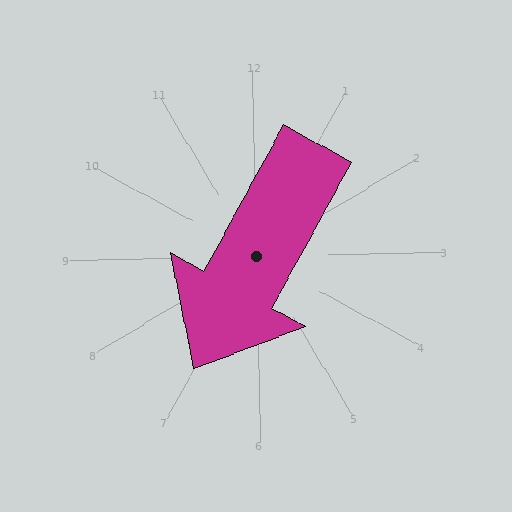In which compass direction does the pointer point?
Southwest.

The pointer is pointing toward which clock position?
Roughly 7 o'clock.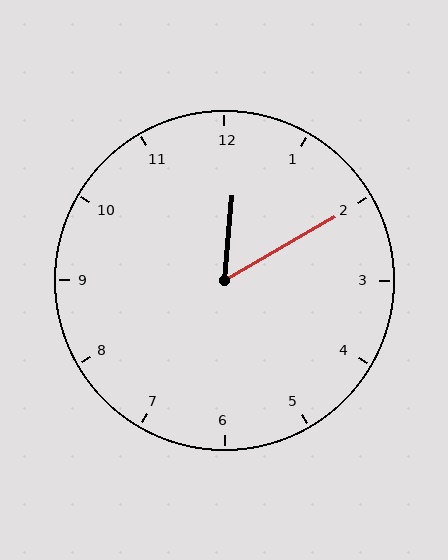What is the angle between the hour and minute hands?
Approximately 55 degrees.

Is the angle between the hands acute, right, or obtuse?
It is acute.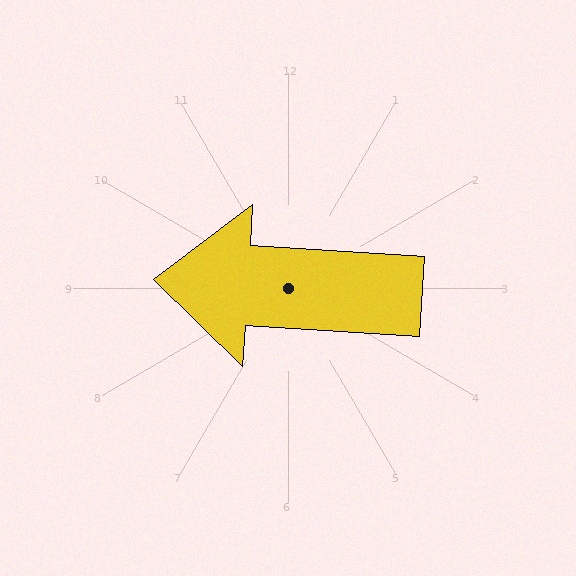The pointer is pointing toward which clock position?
Roughly 9 o'clock.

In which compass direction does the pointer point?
West.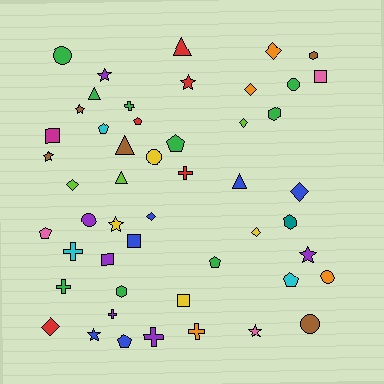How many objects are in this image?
There are 50 objects.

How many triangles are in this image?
There are 5 triangles.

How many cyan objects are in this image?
There are 3 cyan objects.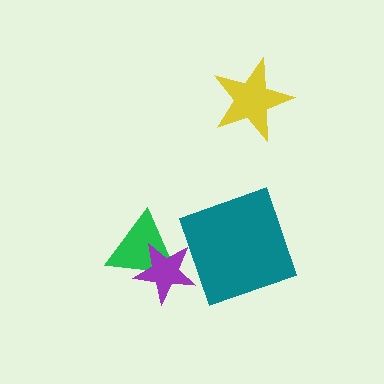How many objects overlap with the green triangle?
1 object overlaps with the green triangle.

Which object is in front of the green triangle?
The purple star is in front of the green triangle.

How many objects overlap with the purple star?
1 object overlaps with the purple star.